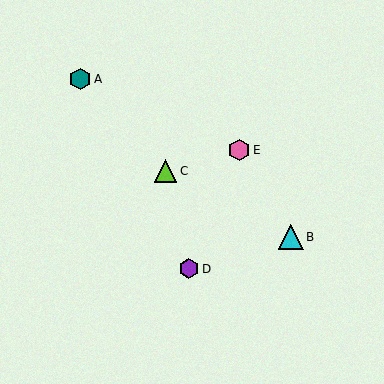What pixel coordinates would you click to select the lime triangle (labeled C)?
Click at (165, 171) to select the lime triangle C.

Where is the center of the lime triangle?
The center of the lime triangle is at (165, 171).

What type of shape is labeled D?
Shape D is a purple hexagon.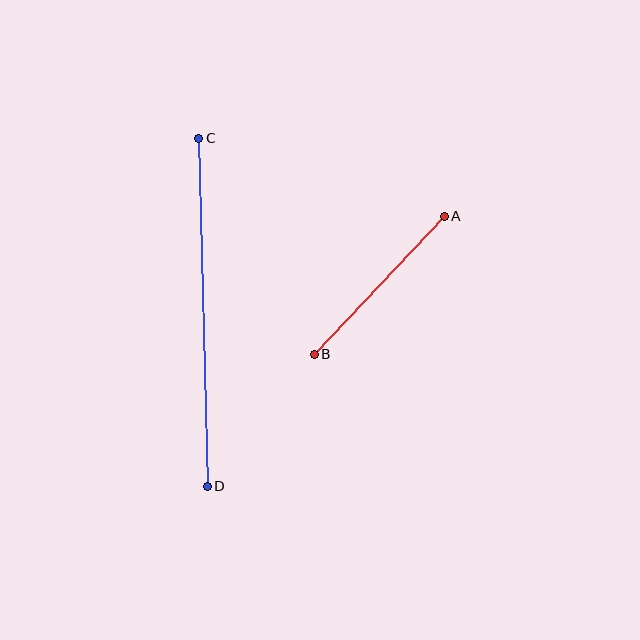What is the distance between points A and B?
The distance is approximately 190 pixels.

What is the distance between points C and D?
The distance is approximately 348 pixels.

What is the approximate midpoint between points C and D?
The midpoint is at approximately (203, 312) pixels.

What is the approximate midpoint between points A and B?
The midpoint is at approximately (379, 285) pixels.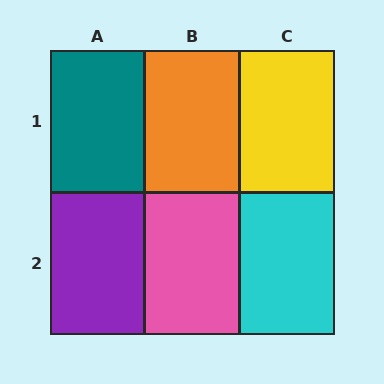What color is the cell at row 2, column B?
Pink.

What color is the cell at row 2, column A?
Purple.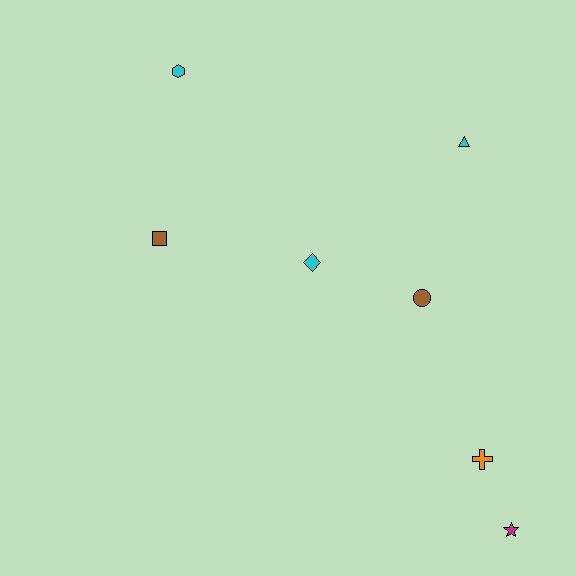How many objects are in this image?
There are 7 objects.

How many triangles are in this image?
There is 1 triangle.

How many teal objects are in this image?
There are no teal objects.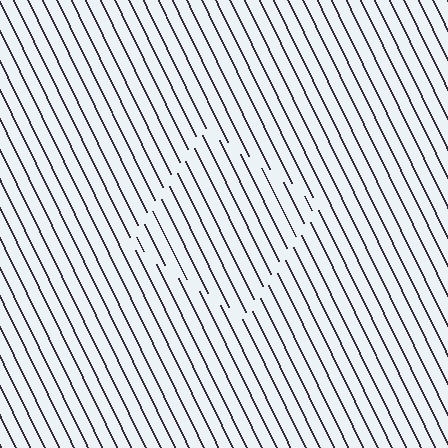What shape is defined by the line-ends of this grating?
An illusory square. The interior of the shape contains the same grating, shifted by half a period — the contour is defined by the phase discontinuity where line-ends from the inner and outer gratings abut.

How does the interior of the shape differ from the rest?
The interior of the shape contains the same grating, shifted by half a period — the contour is defined by the phase discontinuity where line-ends from the inner and outer gratings abut.